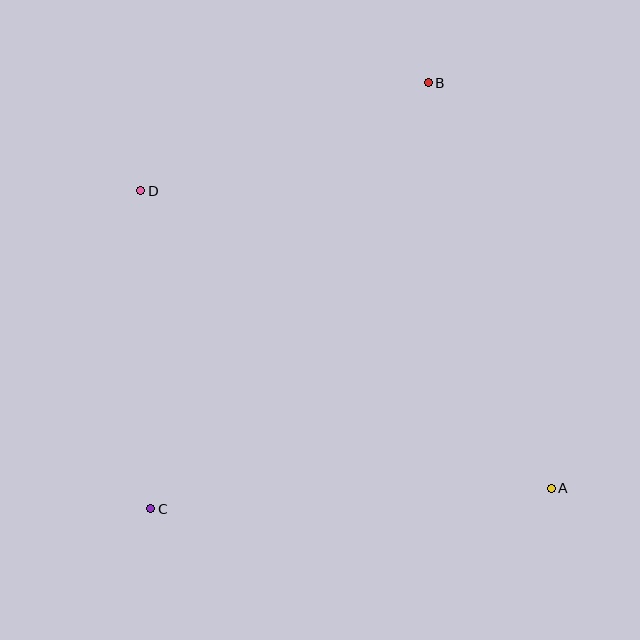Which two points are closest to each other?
Points B and D are closest to each other.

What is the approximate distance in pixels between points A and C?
The distance between A and C is approximately 401 pixels.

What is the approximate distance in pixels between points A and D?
The distance between A and D is approximately 507 pixels.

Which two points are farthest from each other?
Points B and C are farthest from each other.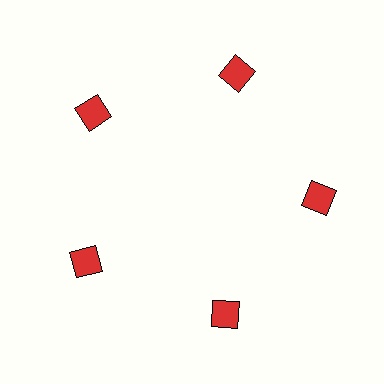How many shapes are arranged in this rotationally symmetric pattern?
There are 5 shapes, arranged in 5 groups of 1.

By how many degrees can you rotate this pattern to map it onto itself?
The pattern maps onto itself every 72 degrees of rotation.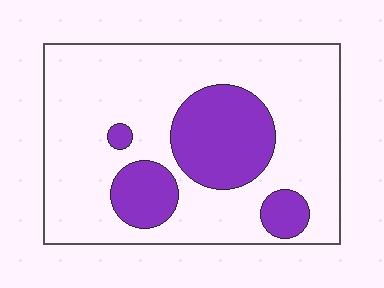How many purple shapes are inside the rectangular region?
4.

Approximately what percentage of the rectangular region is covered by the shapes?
Approximately 25%.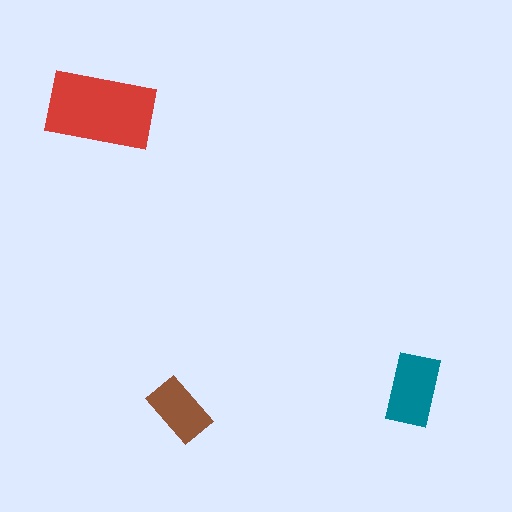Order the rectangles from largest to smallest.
the red one, the teal one, the brown one.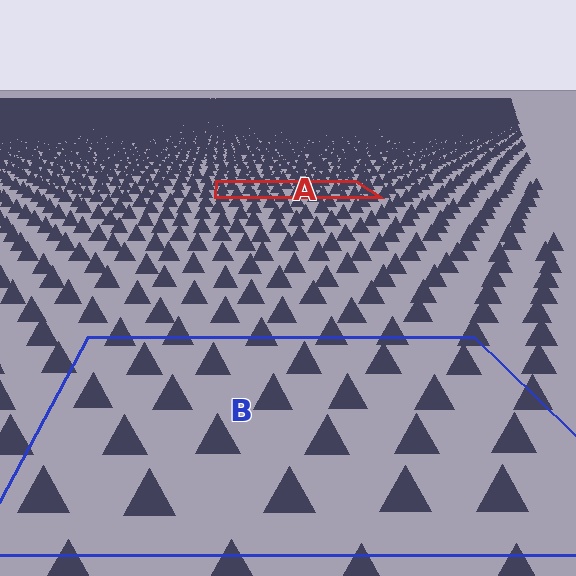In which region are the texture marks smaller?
The texture marks are smaller in region A, because it is farther away.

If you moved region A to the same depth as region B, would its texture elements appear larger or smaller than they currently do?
They would appear larger. At a closer depth, the same texture elements are projected at a bigger on-screen size.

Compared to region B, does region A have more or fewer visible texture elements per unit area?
Region A has more texture elements per unit area — they are packed more densely because it is farther away.